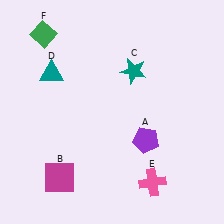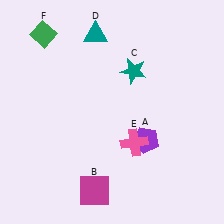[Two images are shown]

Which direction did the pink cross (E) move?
The pink cross (E) moved up.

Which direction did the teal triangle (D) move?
The teal triangle (D) moved right.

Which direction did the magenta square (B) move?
The magenta square (B) moved right.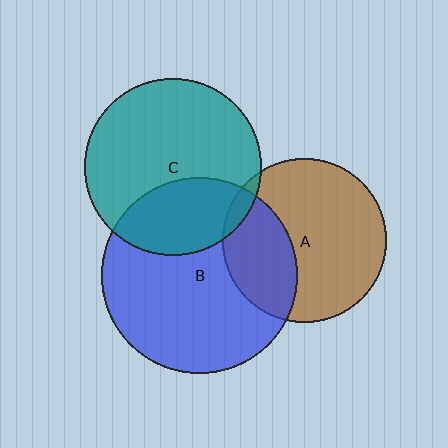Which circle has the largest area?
Circle B (blue).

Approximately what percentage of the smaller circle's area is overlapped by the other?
Approximately 5%.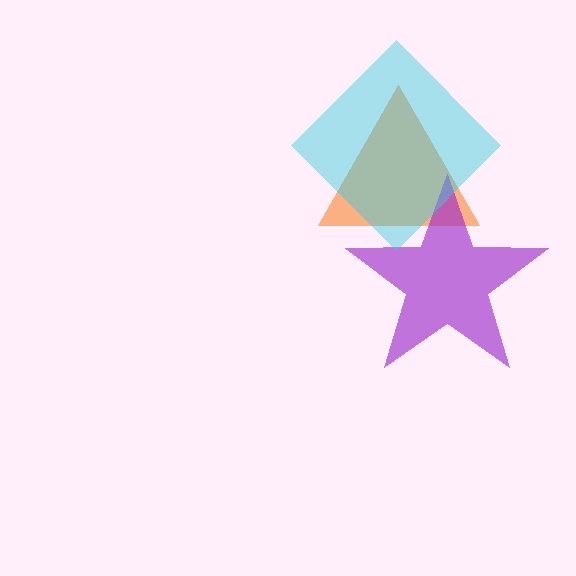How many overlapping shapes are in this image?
There are 3 overlapping shapes in the image.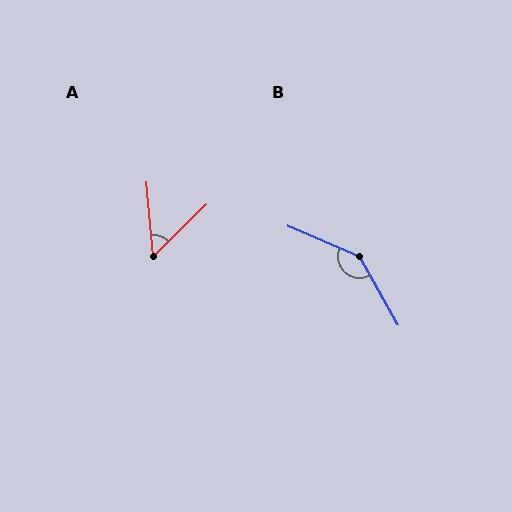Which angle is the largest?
B, at approximately 143 degrees.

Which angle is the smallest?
A, at approximately 50 degrees.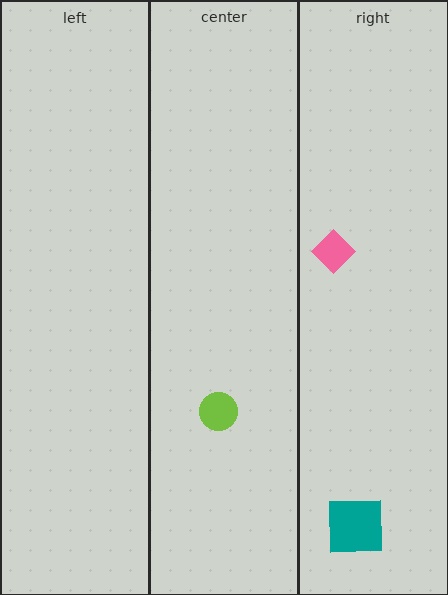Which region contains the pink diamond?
The right region.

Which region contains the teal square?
The right region.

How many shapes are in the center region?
1.